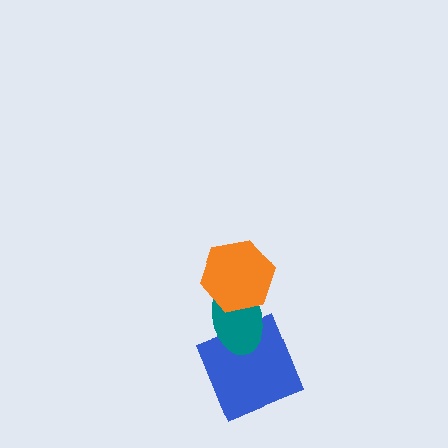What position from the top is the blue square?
The blue square is 3rd from the top.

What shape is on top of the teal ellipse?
The orange hexagon is on top of the teal ellipse.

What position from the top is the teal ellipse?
The teal ellipse is 2nd from the top.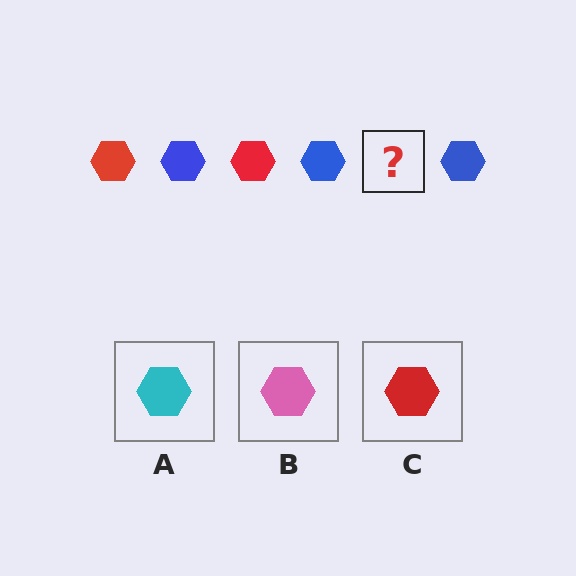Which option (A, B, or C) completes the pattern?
C.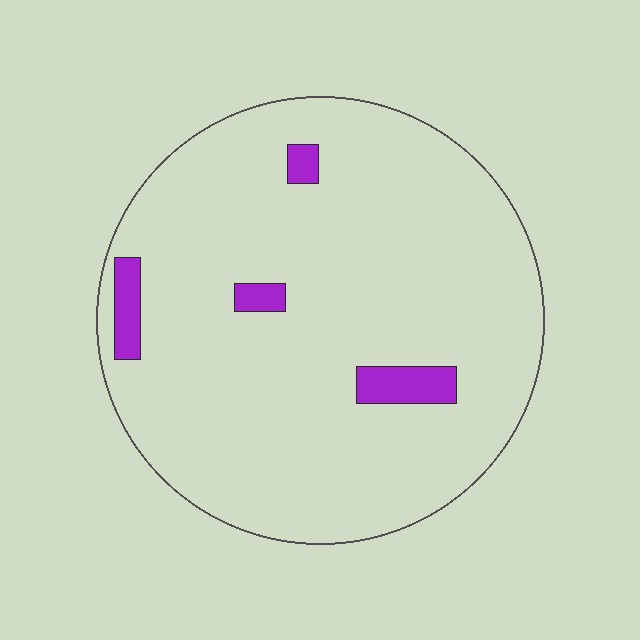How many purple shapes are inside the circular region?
4.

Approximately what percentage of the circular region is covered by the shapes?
Approximately 5%.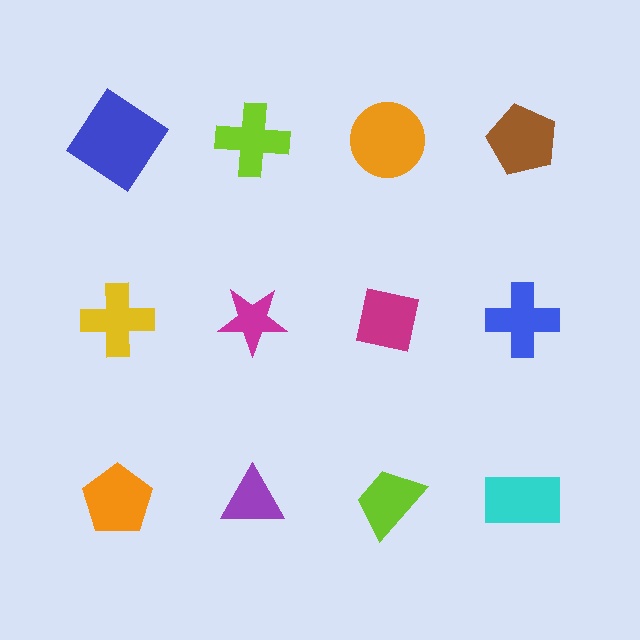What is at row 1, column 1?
A blue diamond.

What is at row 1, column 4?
A brown pentagon.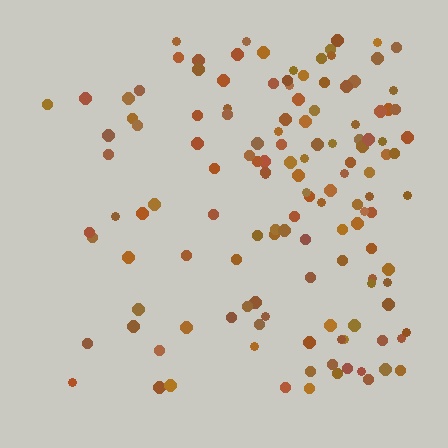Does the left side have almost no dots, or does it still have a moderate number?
Still a moderate number, just noticeably fewer than the right.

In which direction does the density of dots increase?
From left to right, with the right side densest.